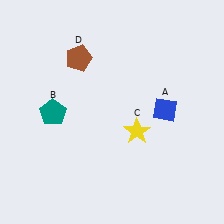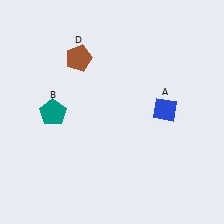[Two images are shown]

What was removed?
The yellow star (C) was removed in Image 2.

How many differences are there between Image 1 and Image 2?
There is 1 difference between the two images.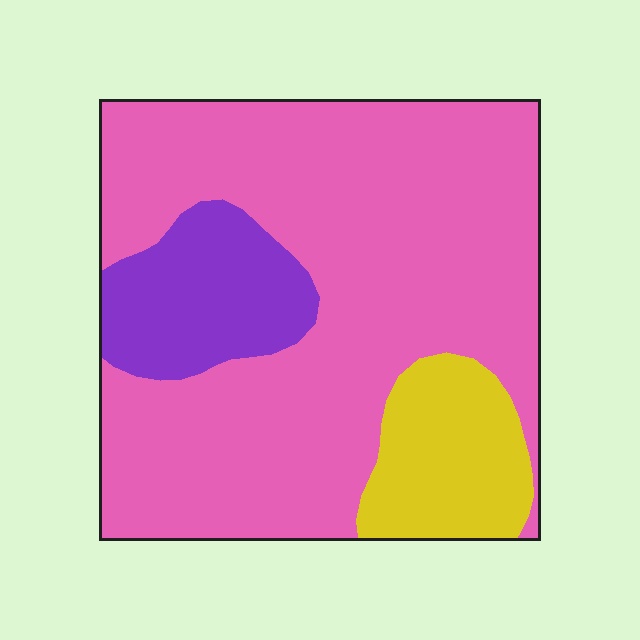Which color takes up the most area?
Pink, at roughly 70%.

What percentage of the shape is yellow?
Yellow takes up less than a quarter of the shape.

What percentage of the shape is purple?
Purple takes up about one eighth (1/8) of the shape.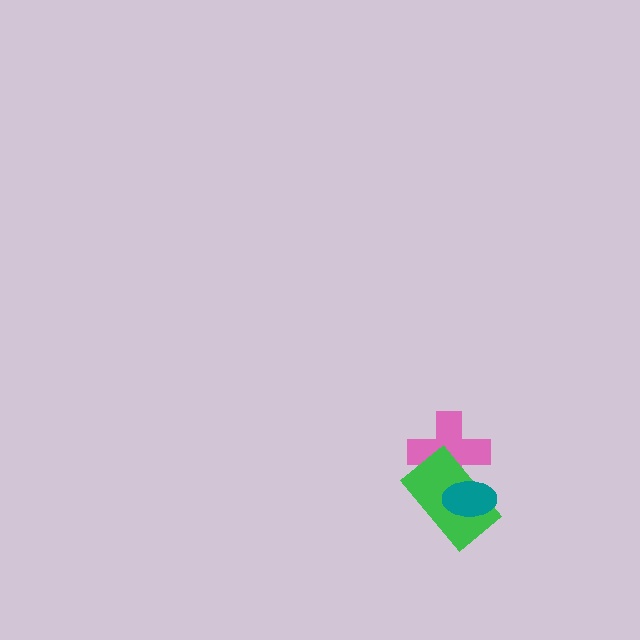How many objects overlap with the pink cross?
2 objects overlap with the pink cross.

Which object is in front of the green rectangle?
The teal ellipse is in front of the green rectangle.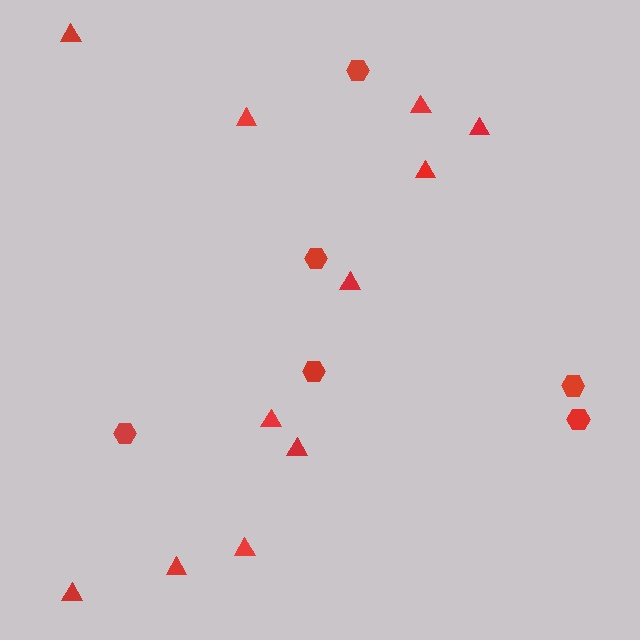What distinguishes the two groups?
There are 2 groups: one group of hexagons (6) and one group of triangles (11).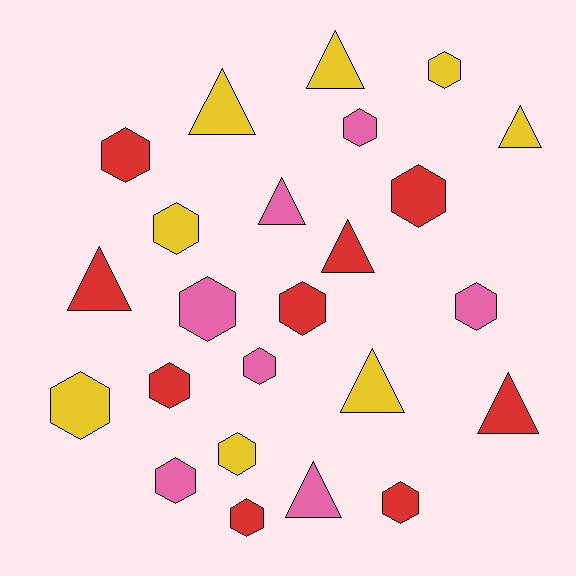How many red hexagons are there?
There are 6 red hexagons.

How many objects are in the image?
There are 24 objects.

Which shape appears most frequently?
Hexagon, with 15 objects.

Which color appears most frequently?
Red, with 9 objects.